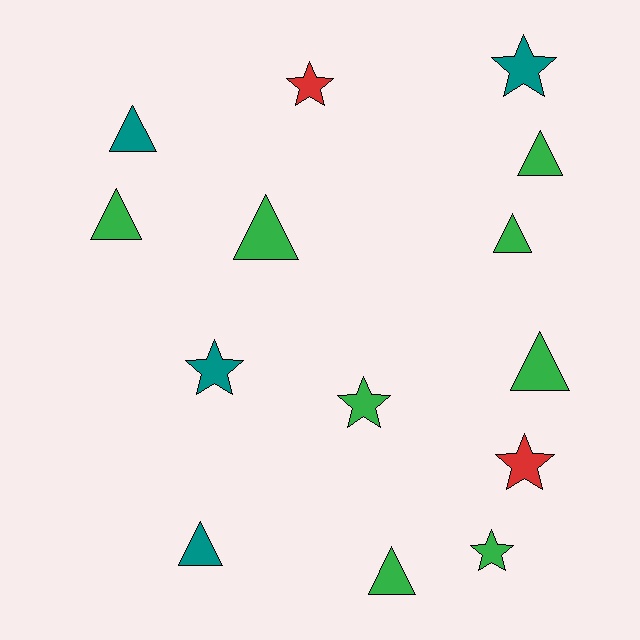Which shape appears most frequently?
Triangle, with 8 objects.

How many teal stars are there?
There are 2 teal stars.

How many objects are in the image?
There are 14 objects.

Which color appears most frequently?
Green, with 8 objects.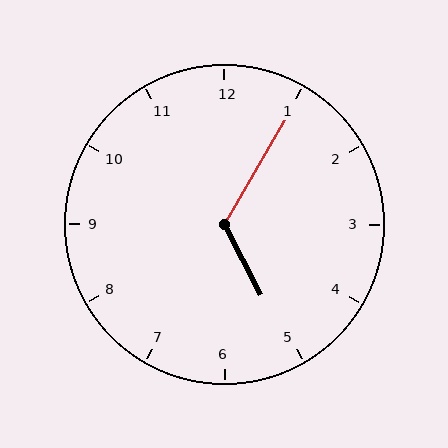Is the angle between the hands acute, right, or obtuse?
It is obtuse.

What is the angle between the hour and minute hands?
Approximately 122 degrees.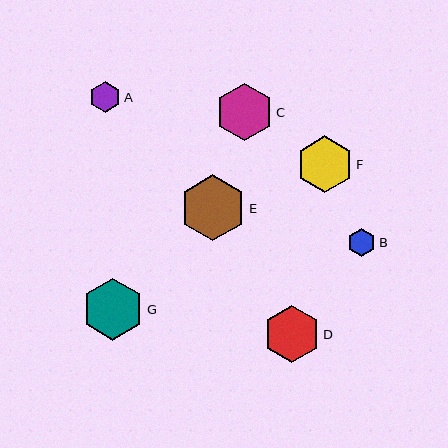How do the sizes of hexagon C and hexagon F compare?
Hexagon C and hexagon F are approximately the same size.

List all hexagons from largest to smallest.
From largest to smallest: E, G, C, D, F, A, B.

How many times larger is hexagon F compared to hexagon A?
Hexagon F is approximately 1.8 times the size of hexagon A.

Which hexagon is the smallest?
Hexagon B is the smallest with a size of approximately 28 pixels.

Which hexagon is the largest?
Hexagon E is the largest with a size of approximately 66 pixels.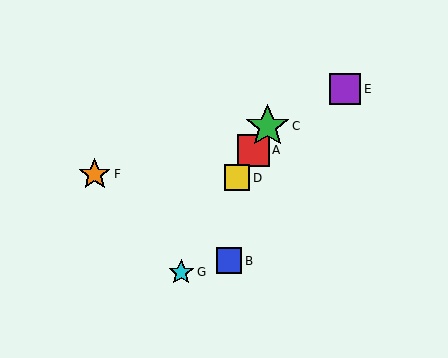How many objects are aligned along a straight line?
4 objects (A, C, D, G) are aligned along a straight line.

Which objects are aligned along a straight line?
Objects A, C, D, G are aligned along a straight line.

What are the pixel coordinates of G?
Object G is at (181, 272).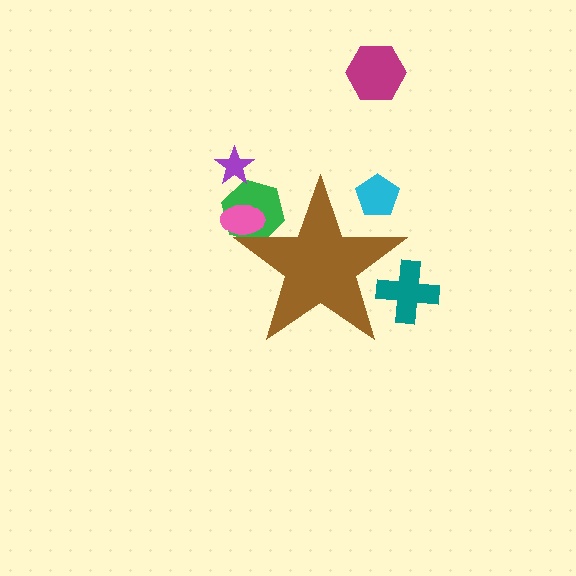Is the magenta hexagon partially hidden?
No, the magenta hexagon is fully visible.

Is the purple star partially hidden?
No, the purple star is fully visible.